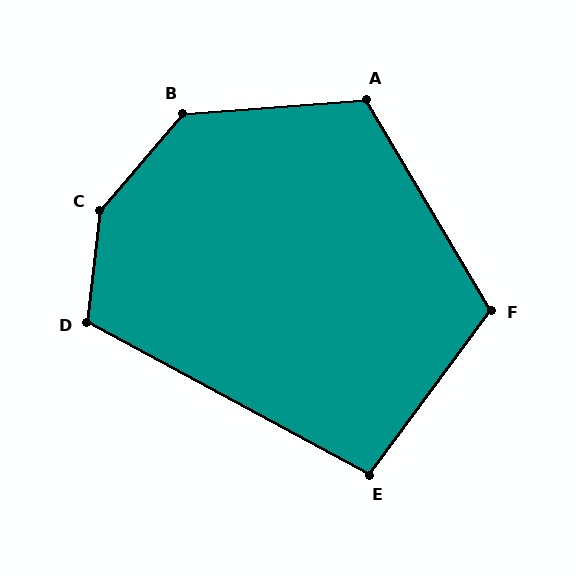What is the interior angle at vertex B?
Approximately 135 degrees (obtuse).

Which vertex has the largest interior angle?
C, at approximately 146 degrees.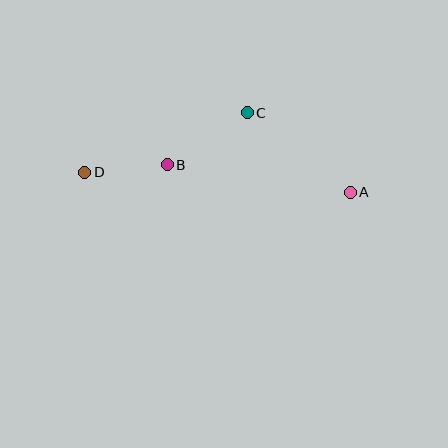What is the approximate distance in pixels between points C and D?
The distance between C and D is approximately 173 pixels.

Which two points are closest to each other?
Points B and D are closest to each other.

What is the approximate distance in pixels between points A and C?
The distance between A and C is approximately 130 pixels.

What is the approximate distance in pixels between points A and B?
The distance between A and B is approximately 185 pixels.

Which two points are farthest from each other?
Points A and D are farthest from each other.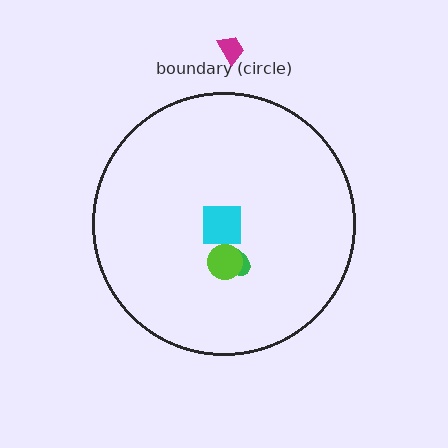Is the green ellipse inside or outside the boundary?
Inside.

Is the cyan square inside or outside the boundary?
Inside.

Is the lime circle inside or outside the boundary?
Inside.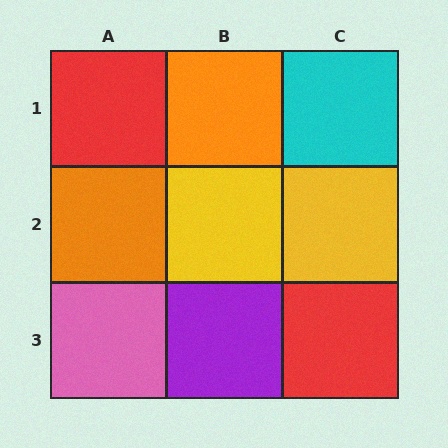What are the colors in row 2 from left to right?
Orange, yellow, yellow.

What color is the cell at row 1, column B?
Orange.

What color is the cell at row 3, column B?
Purple.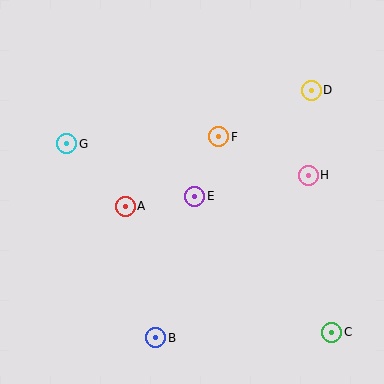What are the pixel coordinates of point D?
Point D is at (311, 90).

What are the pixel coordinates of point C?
Point C is at (332, 333).